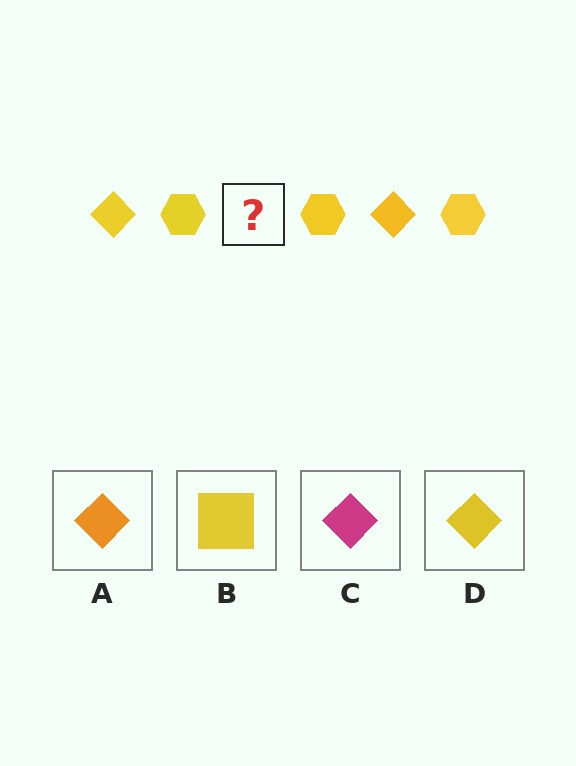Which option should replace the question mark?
Option D.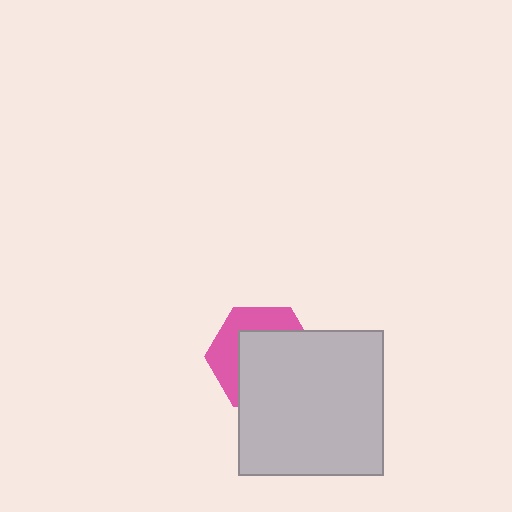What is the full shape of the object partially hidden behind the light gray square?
The partially hidden object is a pink hexagon.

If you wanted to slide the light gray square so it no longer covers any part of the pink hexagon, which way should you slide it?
Slide it toward the lower-right — that is the most direct way to separate the two shapes.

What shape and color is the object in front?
The object in front is a light gray square.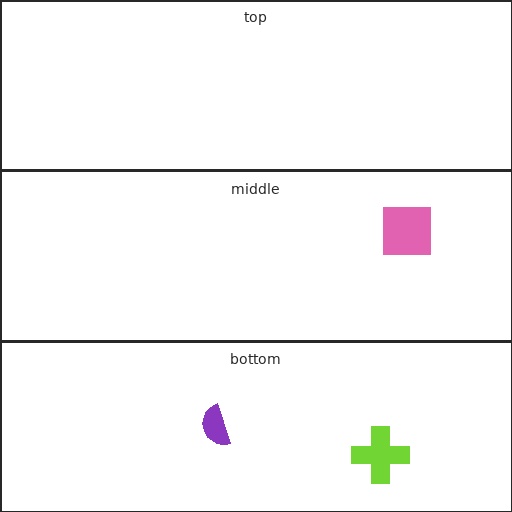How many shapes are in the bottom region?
2.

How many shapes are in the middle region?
1.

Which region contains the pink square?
The middle region.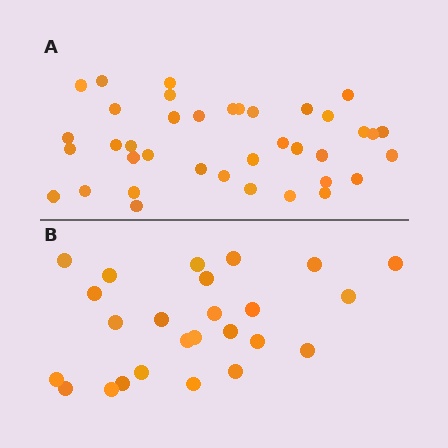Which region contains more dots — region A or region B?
Region A (the top region) has more dots.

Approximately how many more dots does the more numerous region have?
Region A has approximately 15 more dots than region B.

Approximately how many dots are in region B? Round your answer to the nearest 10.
About 20 dots. (The exact count is 25, which rounds to 20.)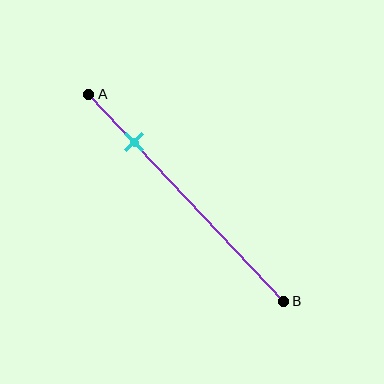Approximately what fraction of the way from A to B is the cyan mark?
The cyan mark is approximately 25% of the way from A to B.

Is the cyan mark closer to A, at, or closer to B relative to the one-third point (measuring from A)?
The cyan mark is closer to point A than the one-third point of segment AB.